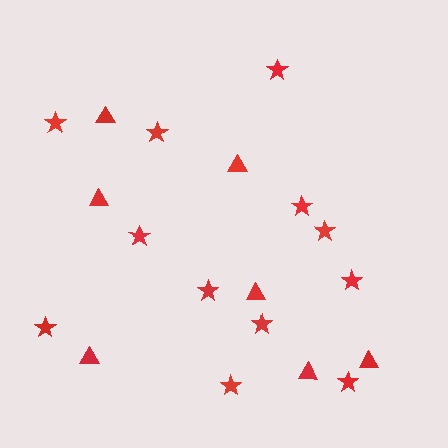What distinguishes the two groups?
There are 2 groups: one group of triangles (7) and one group of stars (12).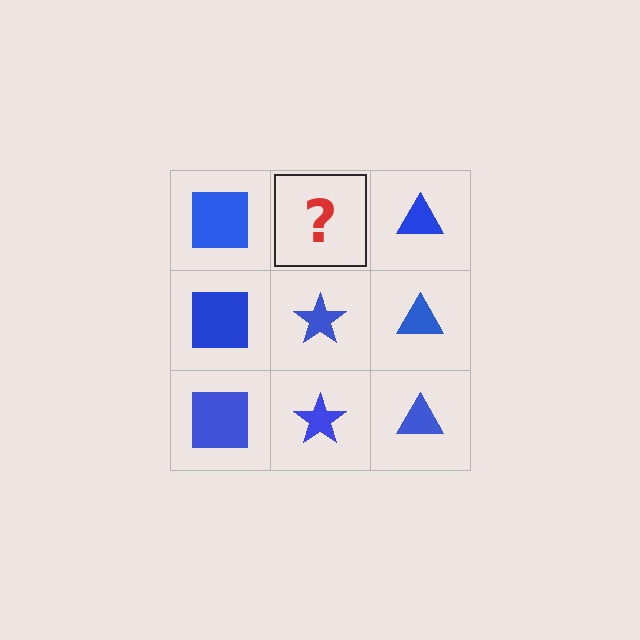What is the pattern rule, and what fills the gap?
The rule is that each column has a consistent shape. The gap should be filled with a blue star.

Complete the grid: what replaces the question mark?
The question mark should be replaced with a blue star.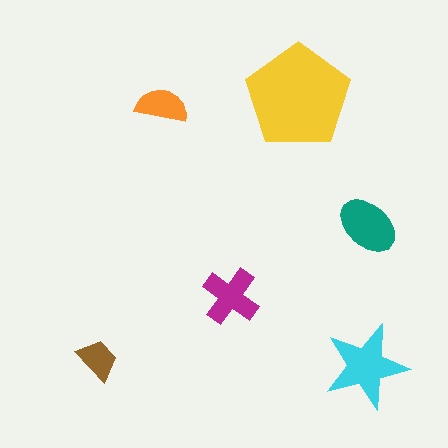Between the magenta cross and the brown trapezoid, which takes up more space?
The magenta cross.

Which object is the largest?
The yellow pentagon.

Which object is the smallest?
The brown trapezoid.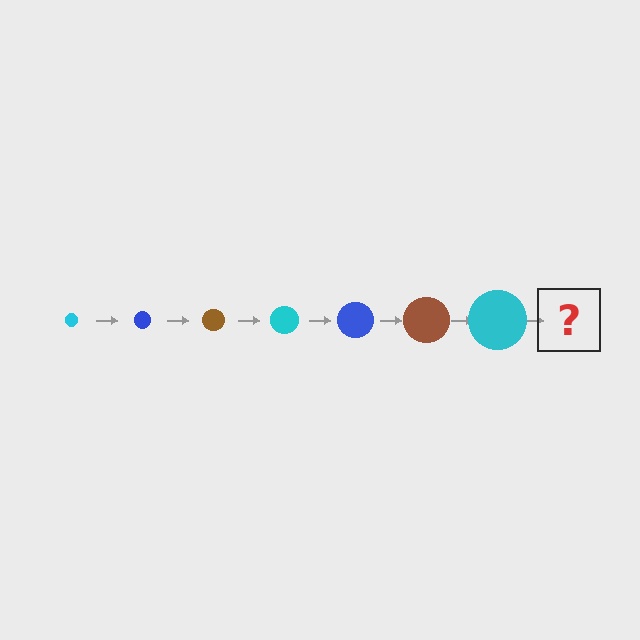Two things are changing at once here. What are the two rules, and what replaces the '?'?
The two rules are that the circle grows larger each step and the color cycles through cyan, blue, and brown. The '?' should be a blue circle, larger than the previous one.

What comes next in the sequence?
The next element should be a blue circle, larger than the previous one.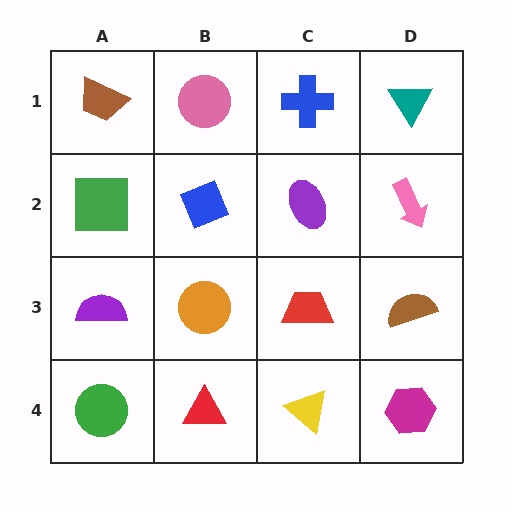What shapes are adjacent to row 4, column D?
A brown semicircle (row 3, column D), a yellow triangle (row 4, column C).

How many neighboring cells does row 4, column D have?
2.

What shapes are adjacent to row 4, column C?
A red trapezoid (row 3, column C), a red triangle (row 4, column B), a magenta hexagon (row 4, column D).